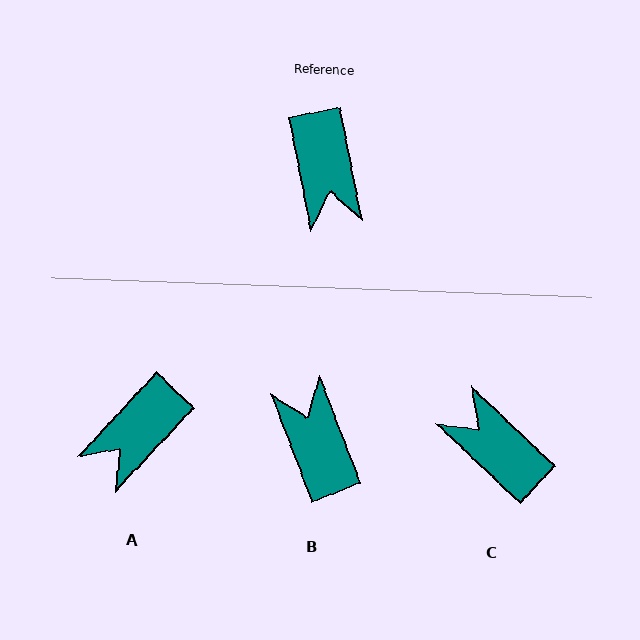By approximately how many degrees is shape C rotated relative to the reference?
Approximately 145 degrees clockwise.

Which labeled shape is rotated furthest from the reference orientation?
B, about 170 degrees away.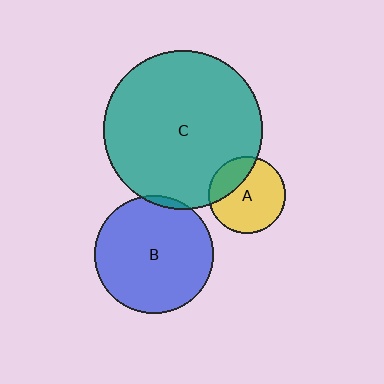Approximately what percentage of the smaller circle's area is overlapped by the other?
Approximately 5%.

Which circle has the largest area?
Circle C (teal).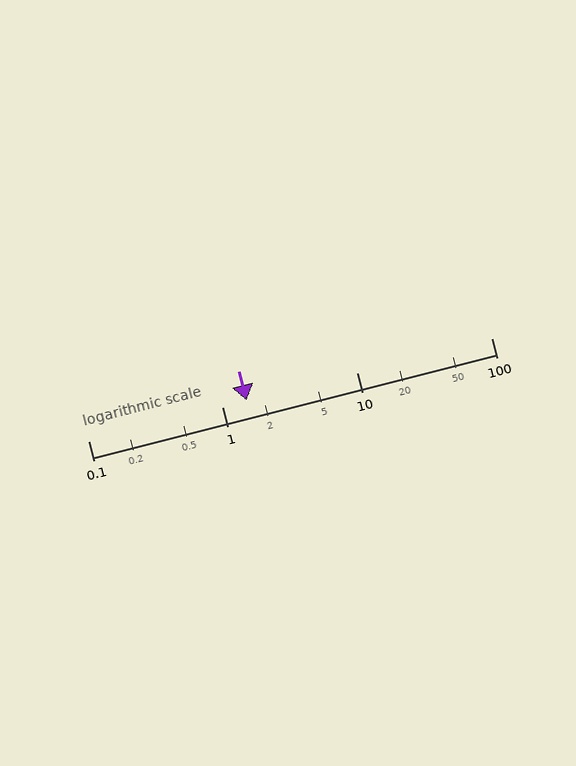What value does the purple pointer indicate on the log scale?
The pointer indicates approximately 1.5.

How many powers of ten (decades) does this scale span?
The scale spans 3 decades, from 0.1 to 100.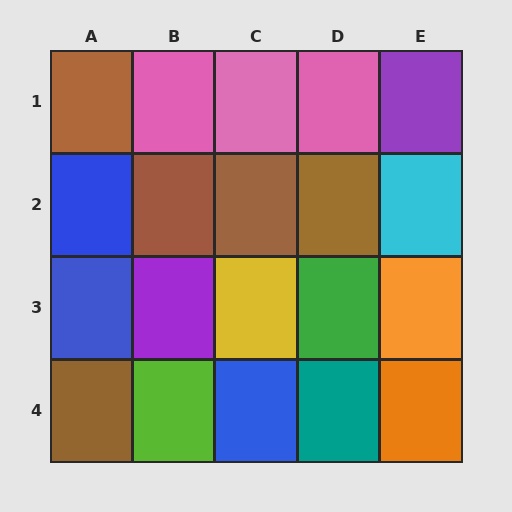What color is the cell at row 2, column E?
Cyan.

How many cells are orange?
2 cells are orange.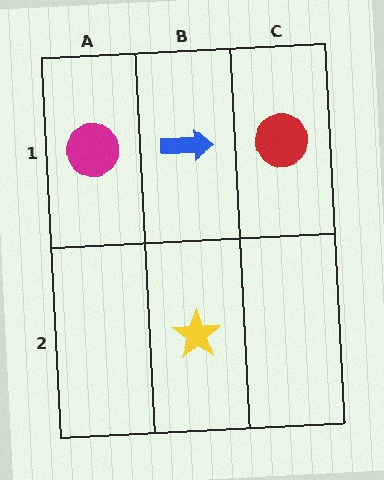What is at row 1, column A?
A magenta circle.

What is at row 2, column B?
A yellow star.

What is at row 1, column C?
A red circle.